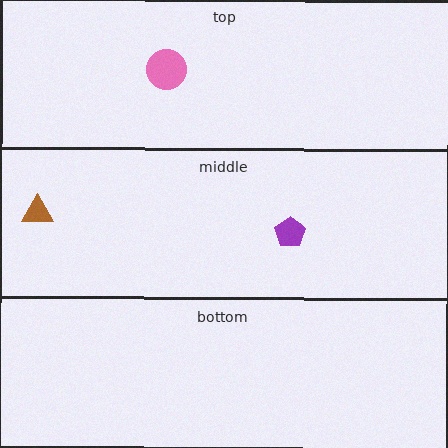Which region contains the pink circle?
The top region.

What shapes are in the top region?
The pink circle.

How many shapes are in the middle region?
2.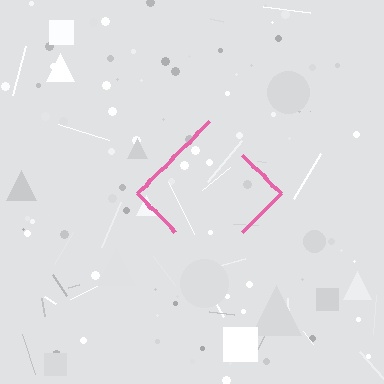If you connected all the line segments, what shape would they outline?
They would outline a diamond.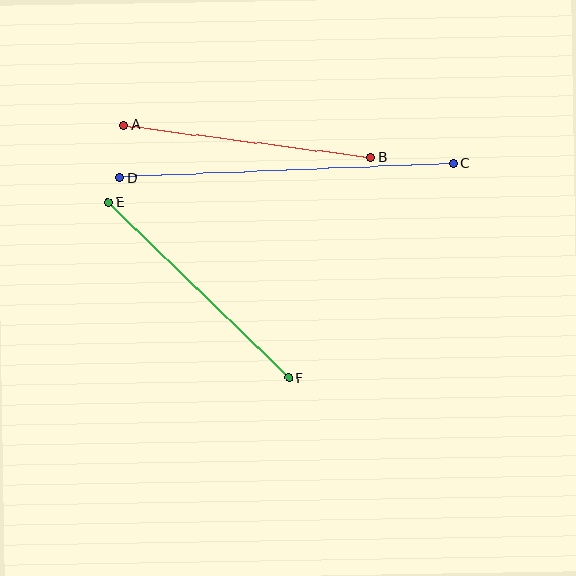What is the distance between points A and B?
The distance is approximately 249 pixels.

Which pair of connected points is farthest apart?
Points C and D are farthest apart.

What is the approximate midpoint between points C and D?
The midpoint is at approximately (287, 171) pixels.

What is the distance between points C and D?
The distance is approximately 334 pixels.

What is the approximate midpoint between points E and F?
The midpoint is at approximately (199, 290) pixels.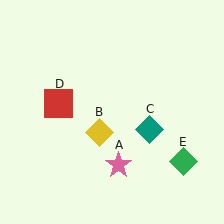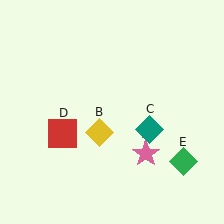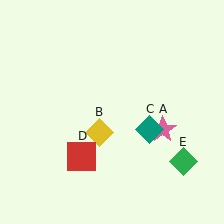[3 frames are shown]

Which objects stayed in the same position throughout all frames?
Yellow diamond (object B) and teal diamond (object C) and green diamond (object E) remained stationary.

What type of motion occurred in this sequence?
The pink star (object A), red square (object D) rotated counterclockwise around the center of the scene.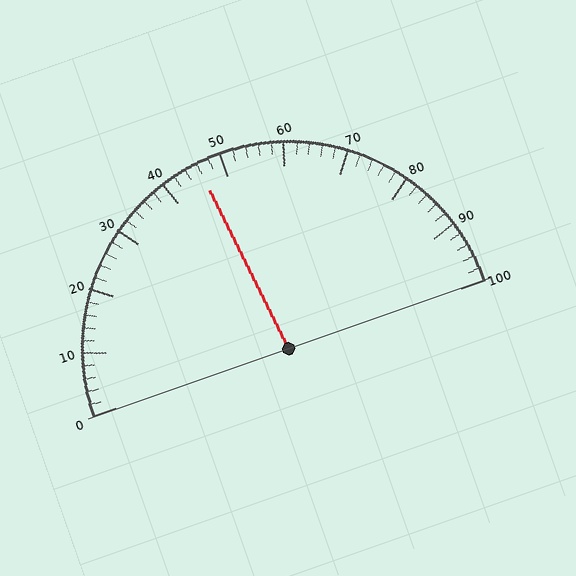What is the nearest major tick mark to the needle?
The nearest major tick mark is 50.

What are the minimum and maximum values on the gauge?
The gauge ranges from 0 to 100.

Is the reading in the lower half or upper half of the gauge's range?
The reading is in the lower half of the range (0 to 100).